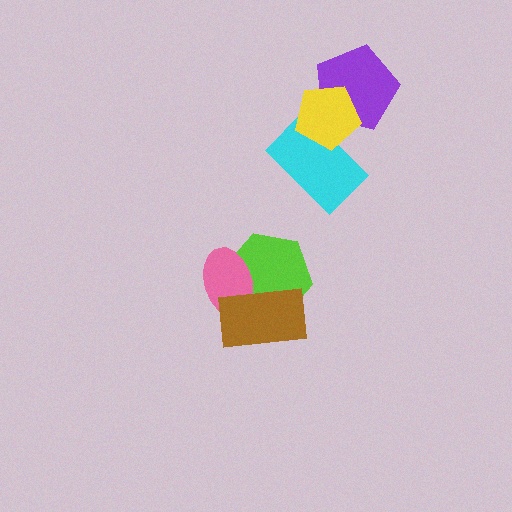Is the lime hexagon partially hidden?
Yes, it is partially covered by another shape.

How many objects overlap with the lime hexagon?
2 objects overlap with the lime hexagon.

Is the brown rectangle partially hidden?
No, no other shape covers it.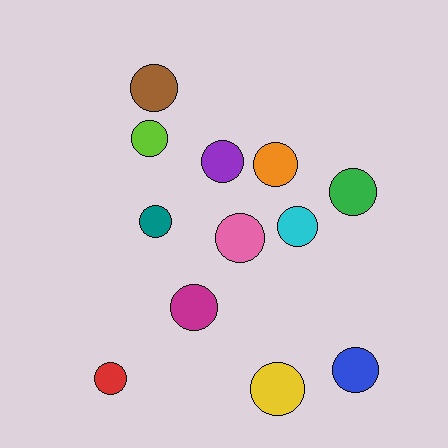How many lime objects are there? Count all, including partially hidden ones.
There is 1 lime object.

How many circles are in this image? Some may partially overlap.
There are 12 circles.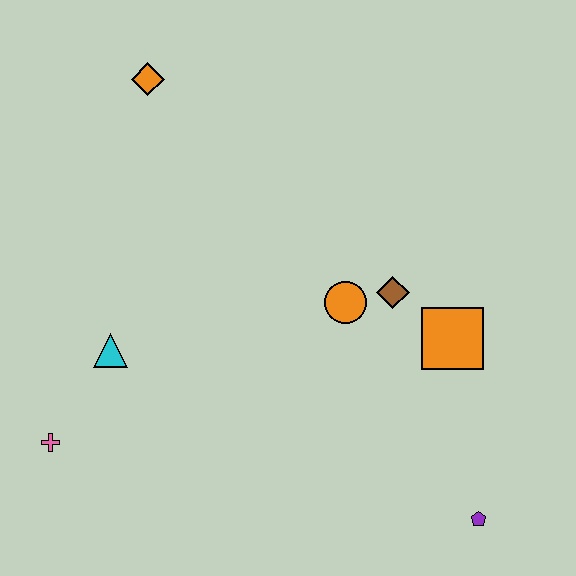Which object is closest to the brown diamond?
The orange circle is closest to the brown diamond.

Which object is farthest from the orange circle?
The pink cross is farthest from the orange circle.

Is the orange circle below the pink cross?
No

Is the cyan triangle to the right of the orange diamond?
No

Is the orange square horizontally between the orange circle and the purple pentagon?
Yes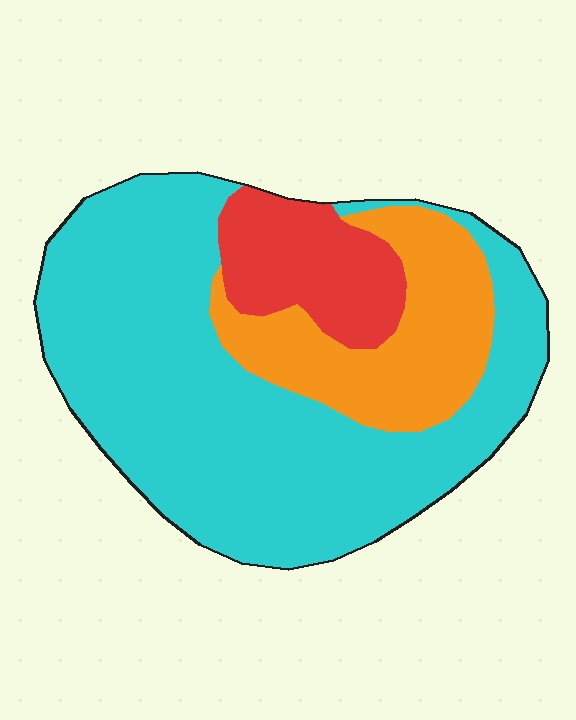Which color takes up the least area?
Red, at roughly 15%.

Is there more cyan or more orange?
Cyan.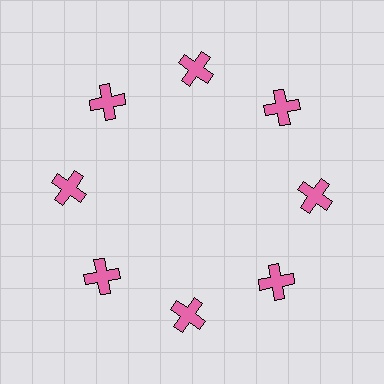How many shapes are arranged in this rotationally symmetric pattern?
There are 8 shapes, arranged in 8 groups of 1.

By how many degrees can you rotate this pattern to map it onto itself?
The pattern maps onto itself every 45 degrees of rotation.